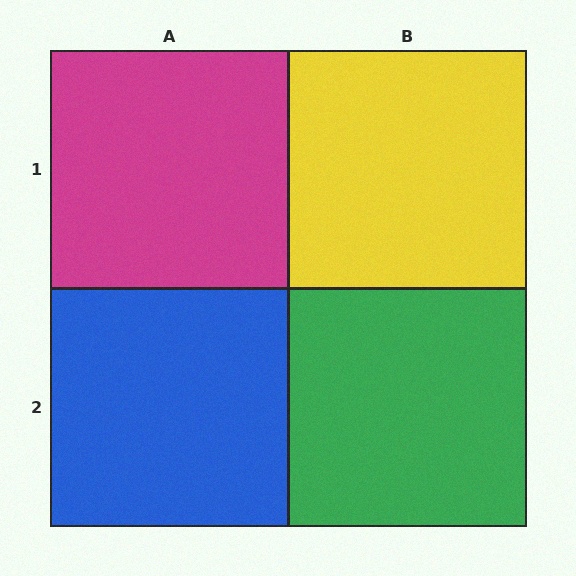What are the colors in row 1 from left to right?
Magenta, yellow.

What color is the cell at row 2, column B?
Green.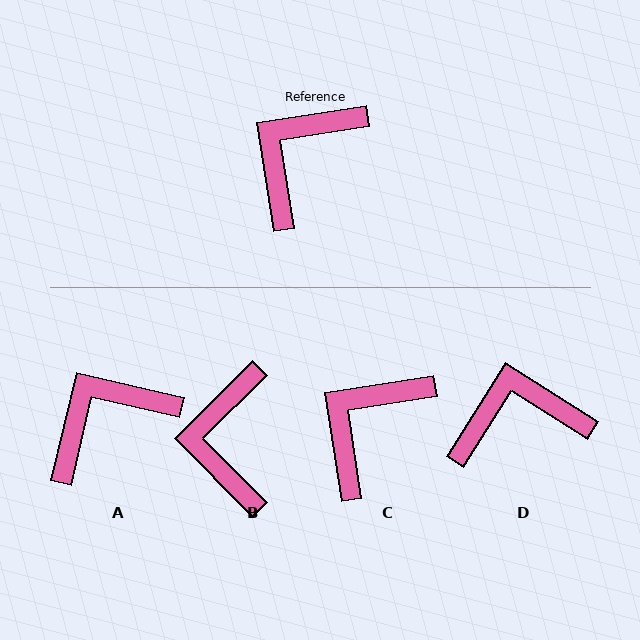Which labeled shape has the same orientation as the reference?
C.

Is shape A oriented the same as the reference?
No, it is off by about 22 degrees.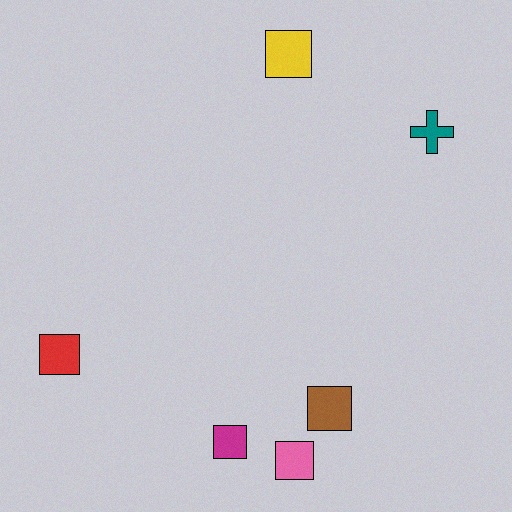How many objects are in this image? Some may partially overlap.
There are 6 objects.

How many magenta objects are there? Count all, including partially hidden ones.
There is 1 magenta object.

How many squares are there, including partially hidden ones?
There are 5 squares.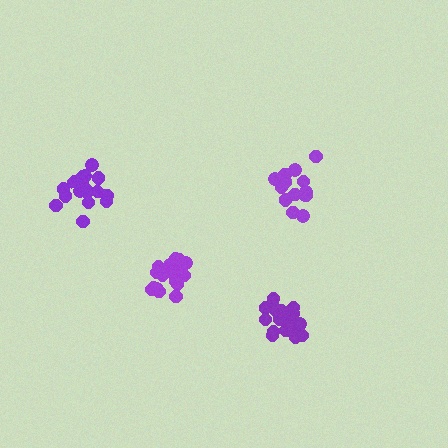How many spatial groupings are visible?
There are 4 spatial groupings.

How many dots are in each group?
Group 1: 20 dots, Group 2: 20 dots, Group 3: 15 dots, Group 4: 21 dots (76 total).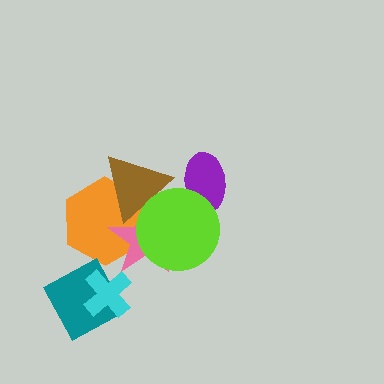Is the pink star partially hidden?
Yes, it is partially covered by another shape.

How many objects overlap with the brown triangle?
3 objects overlap with the brown triangle.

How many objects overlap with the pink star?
3 objects overlap with the pink star.